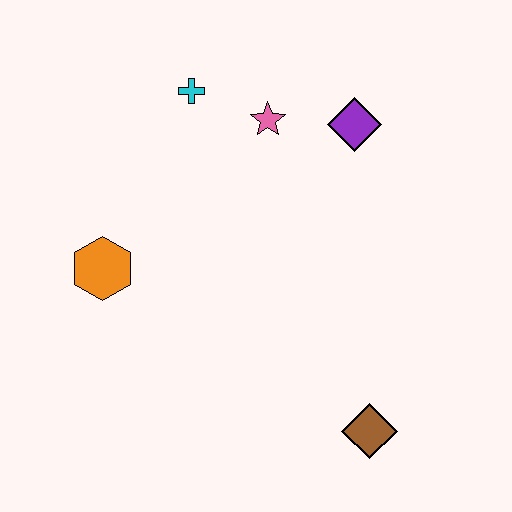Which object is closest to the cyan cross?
The pink star is closest to the cyan cross.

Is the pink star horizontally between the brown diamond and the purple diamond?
No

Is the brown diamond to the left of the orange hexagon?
No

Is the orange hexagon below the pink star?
Yes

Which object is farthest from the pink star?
The brown diamond is farthest from the pink star.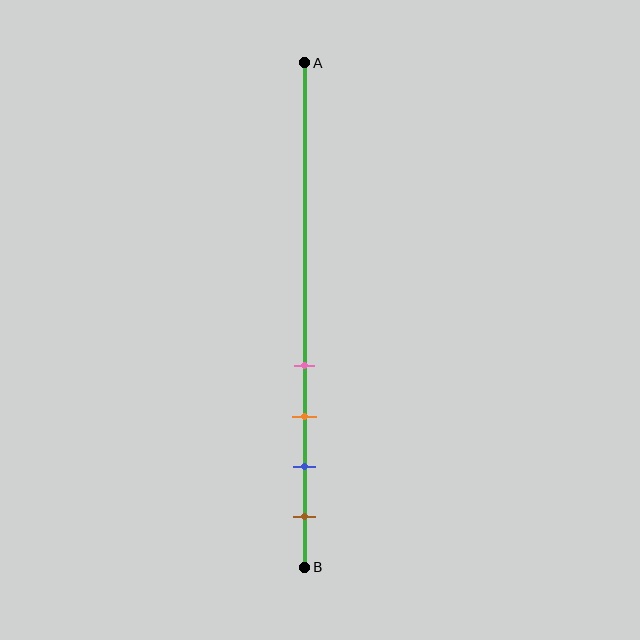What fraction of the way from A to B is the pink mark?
The pink mark is approximately 60% (0.6) of the way from A to B.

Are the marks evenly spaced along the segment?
Yes, the marks are approximately evenly spaced.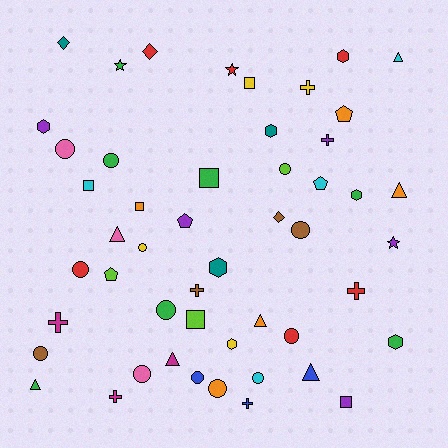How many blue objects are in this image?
There are 3 blue objects.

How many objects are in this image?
There are 50 objects.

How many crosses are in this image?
There are 7 crosses.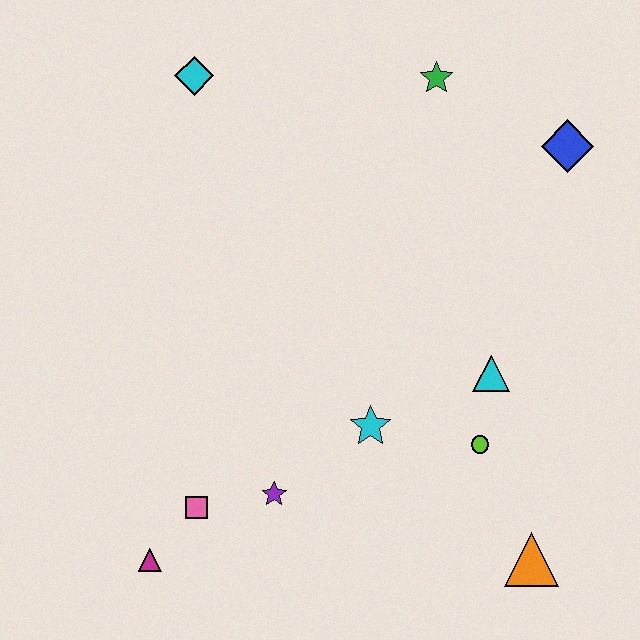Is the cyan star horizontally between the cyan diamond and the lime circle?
Yes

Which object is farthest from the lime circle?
The cyan diamond is farthest from the lime circle.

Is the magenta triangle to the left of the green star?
Yes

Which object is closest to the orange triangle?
The lime circle is closest to the orange triangle.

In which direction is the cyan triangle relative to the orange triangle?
The cyan triangle is above the orange triangle.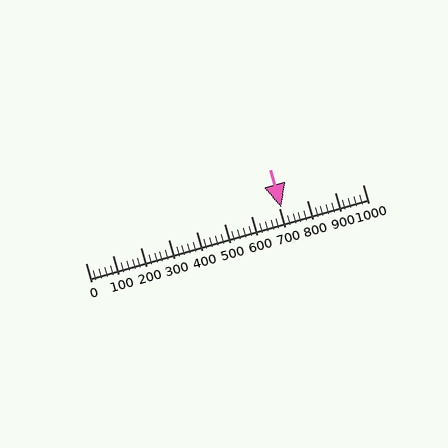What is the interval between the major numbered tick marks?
The major tick marks are spaced 100 units apart.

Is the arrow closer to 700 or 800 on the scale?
The arrow is closer to 700.